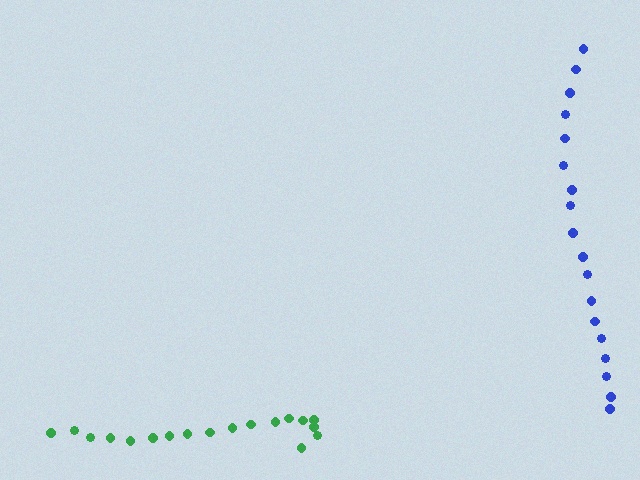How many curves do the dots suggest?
There are 2 distinct paths.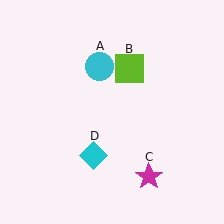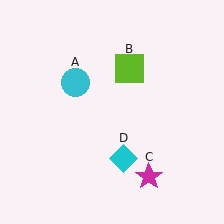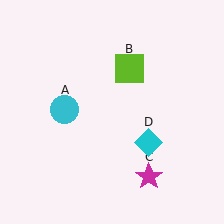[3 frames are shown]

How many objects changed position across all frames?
2 objects changed position: cyan circle (object A), cyan diamond (object D).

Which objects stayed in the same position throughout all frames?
Lime square (object B) and magenta star (object C) remained stationary.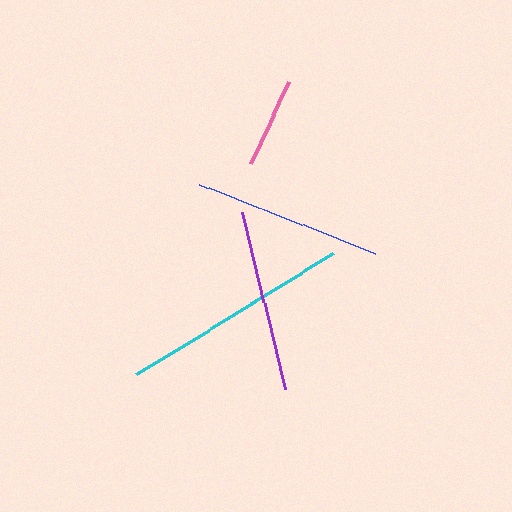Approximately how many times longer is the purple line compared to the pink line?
The purple line is approximately 2.0 times the length of the pink line.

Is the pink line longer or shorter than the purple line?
The purple line is longer than the pink line.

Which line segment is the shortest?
The pink line is the shortest at approximately 91 pixels.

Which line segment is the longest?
The cyan line is the longest at approximately 231 pixels.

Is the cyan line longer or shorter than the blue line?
The cyan line is longer than the blue line.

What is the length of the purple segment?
The purple segment is approximately 182 pixels long.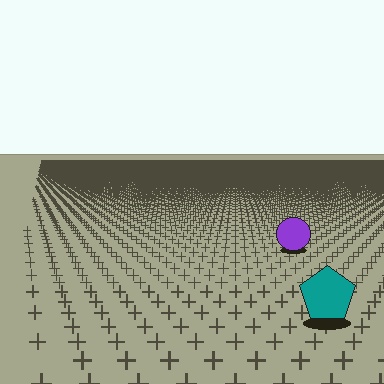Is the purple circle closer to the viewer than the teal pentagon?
No. The teal pentagon is closer — you can tell from the texture gradient: the ground texture is coarser near it.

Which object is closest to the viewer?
The teal pentagon is closest. The texture marks near it are larger and more spread out.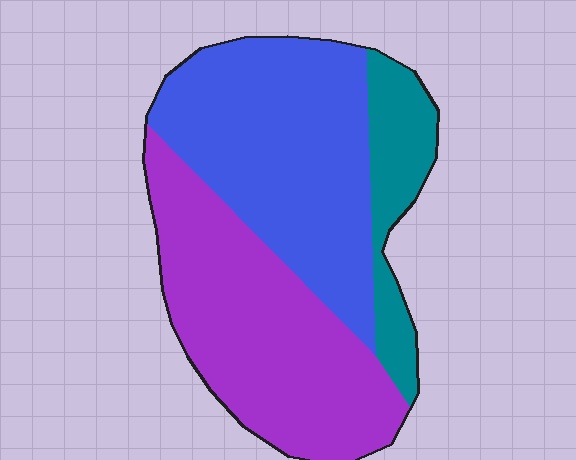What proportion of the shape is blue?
Blue takes up about two fifths (2/5) of the shape.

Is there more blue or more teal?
Blue.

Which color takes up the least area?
Teal, at roughly 15%.